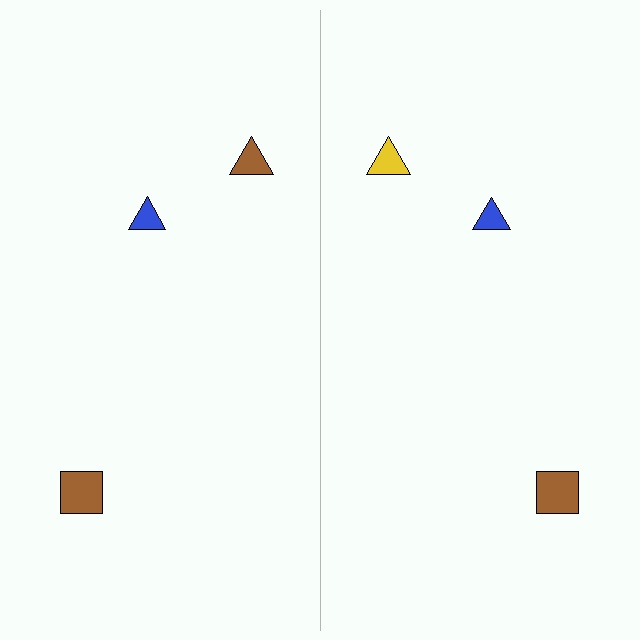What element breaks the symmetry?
The yellow triangle on the right side breaks the symmetry — its mirror counterpart is brown.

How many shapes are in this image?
There are 6 shapes in this image.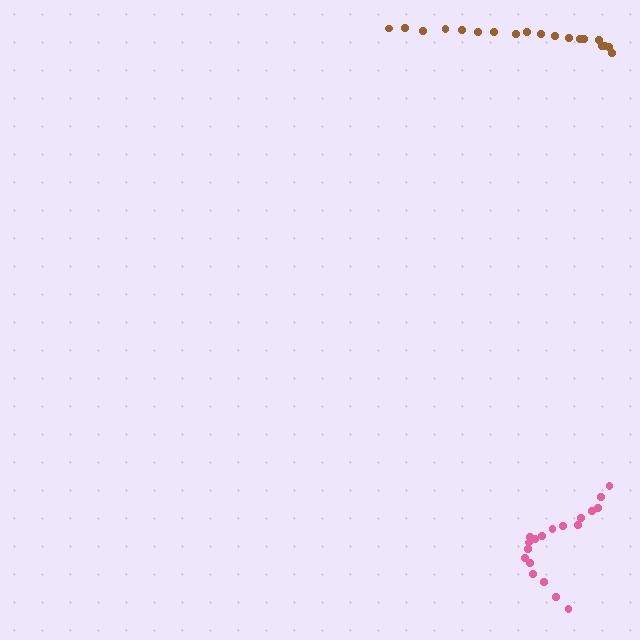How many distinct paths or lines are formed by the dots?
There are 2 distinct paths.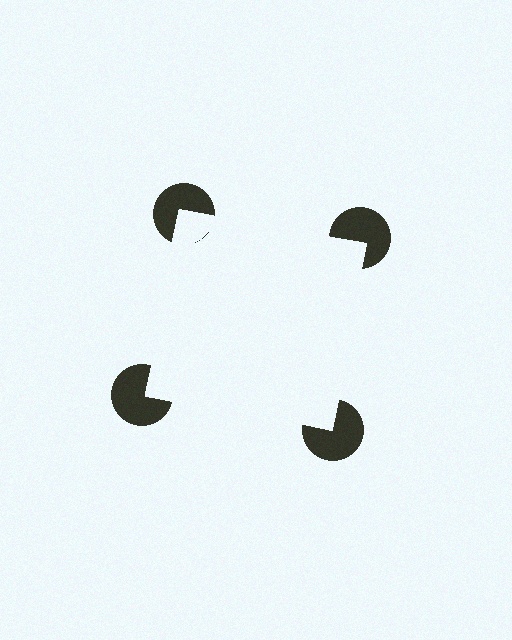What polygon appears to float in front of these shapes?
An illusory square — its edges are inferred from the aligned wedge cuts in the pac-man discs, not physically drawn.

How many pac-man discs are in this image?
There are 4 — one at each vertex of the illusory square.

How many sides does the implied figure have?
4 sides.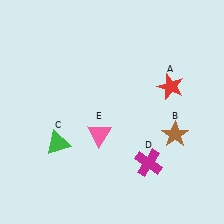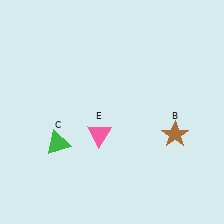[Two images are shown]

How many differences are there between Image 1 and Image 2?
There are 2 differences between the two images.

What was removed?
The red star (A), the magenta cross (D) were removed in Image 2.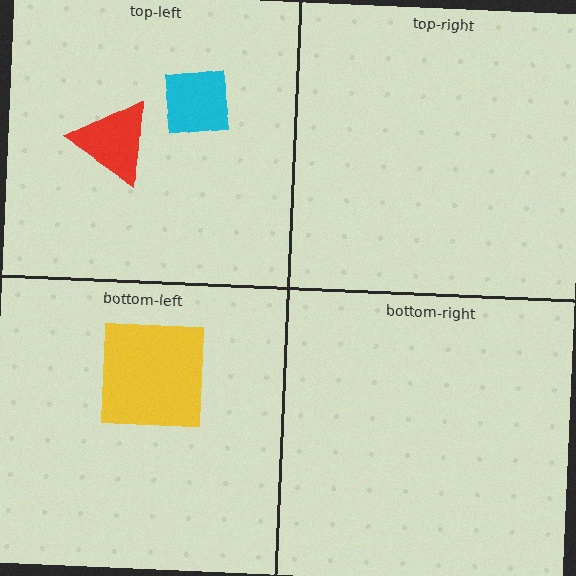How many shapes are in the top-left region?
2.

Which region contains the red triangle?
The top-left region.